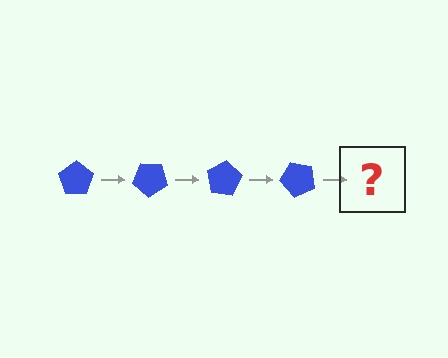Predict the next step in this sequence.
The next step is a blue pentagon rotated 160 degrees.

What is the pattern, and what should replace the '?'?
The pattern is that the pentagon rotates 40 degrees each step. The '?' should be a blue pentagon rotated 160 degrees.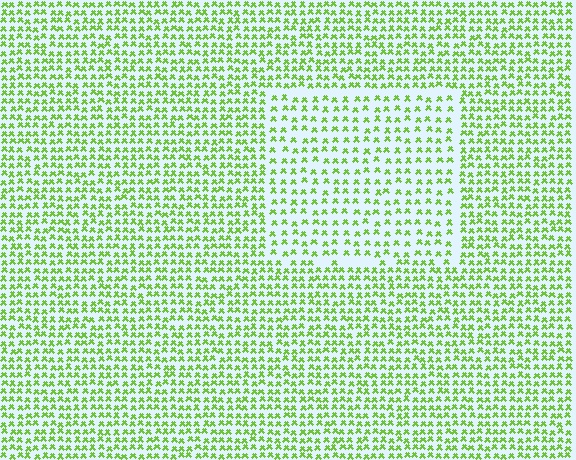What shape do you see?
I see a rectangle.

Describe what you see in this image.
The image contains small lime elements arranged at two different densities. A rectangle-shaped region is visible where the elements are less densely packed than the surrounding area.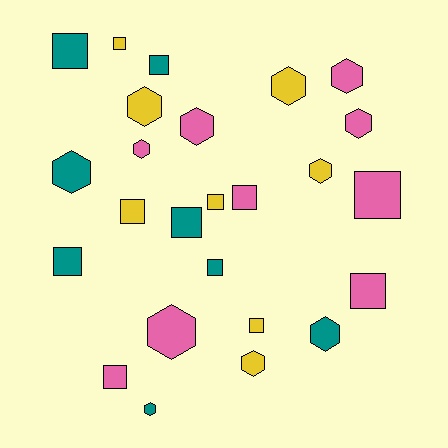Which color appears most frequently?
Pink, with 9 objects.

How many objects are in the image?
There are 25 objects.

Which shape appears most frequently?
Square, with 13 objects.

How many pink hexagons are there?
There are 5 pink hexagons.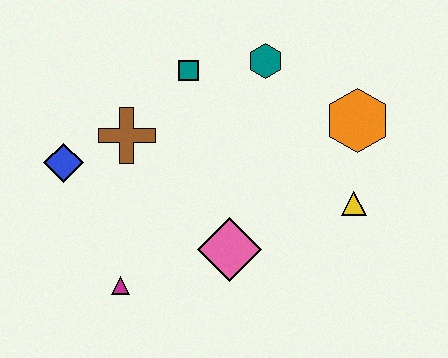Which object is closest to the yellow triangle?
The orange hexagon is closest to the yellow triangle.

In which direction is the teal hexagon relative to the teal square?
The teal hexagon is to the right of the teal square.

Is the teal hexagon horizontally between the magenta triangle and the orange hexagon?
Yes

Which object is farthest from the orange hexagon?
The blue diamond is farthest from the orange hexagon.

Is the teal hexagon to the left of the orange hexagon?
Yes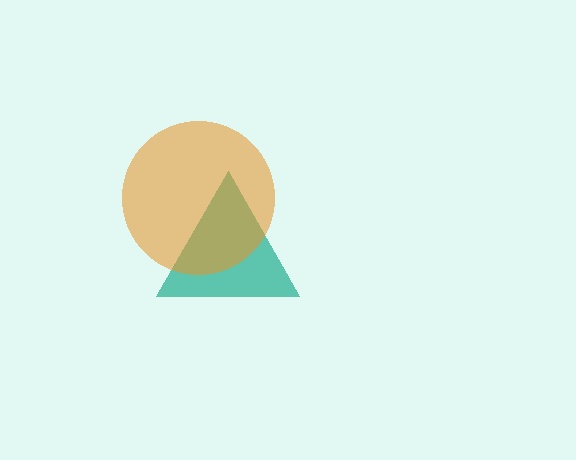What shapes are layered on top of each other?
The layered shapes are: a teal triangle, an orange circle.